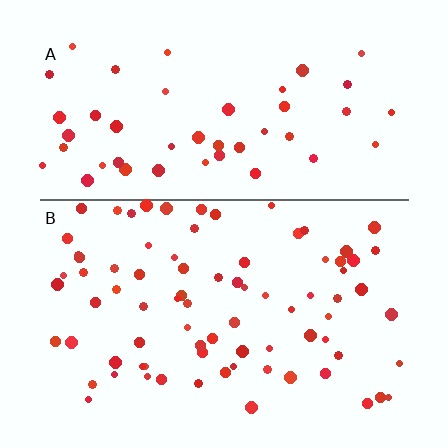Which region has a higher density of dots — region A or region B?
B (the bottom).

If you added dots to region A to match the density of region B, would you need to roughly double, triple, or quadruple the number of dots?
Approximately double.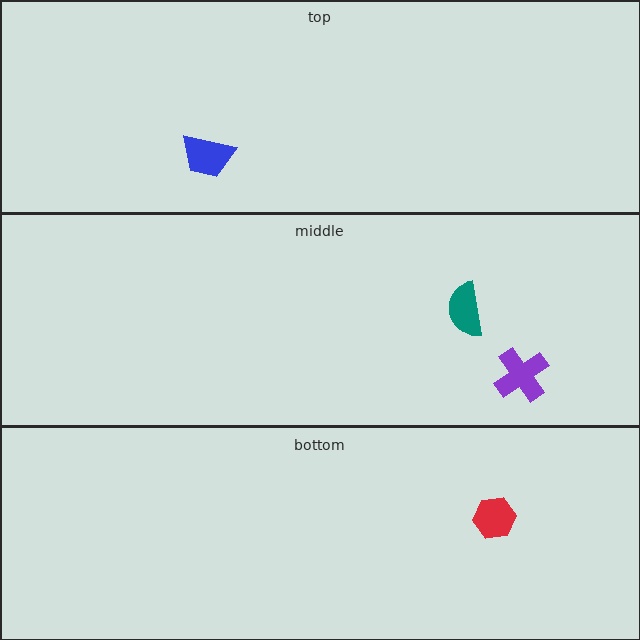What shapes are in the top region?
The blue trapezoid.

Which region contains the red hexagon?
The bottom region.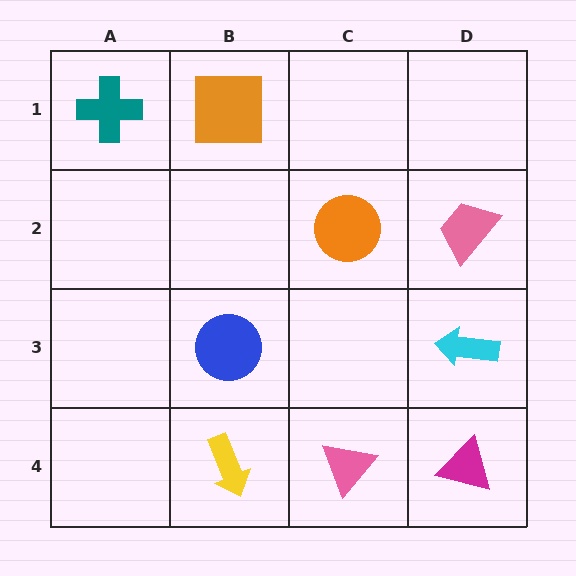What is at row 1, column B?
An orange square.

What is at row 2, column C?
An orange circle.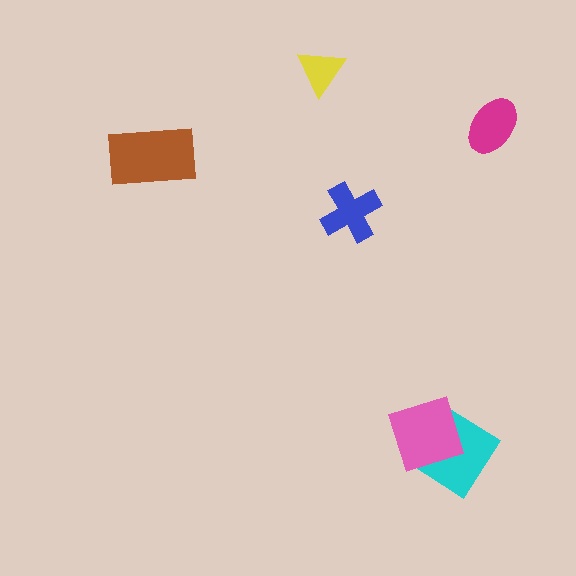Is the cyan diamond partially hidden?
Yes, it is partially covered by another shape.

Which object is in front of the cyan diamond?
The pink square is in front of the cyan diamond.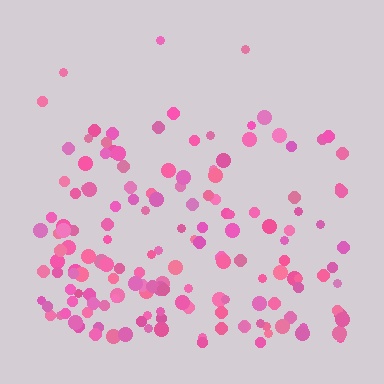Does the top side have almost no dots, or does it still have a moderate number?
Still a moderate number, just noticeably fewer than the bottom.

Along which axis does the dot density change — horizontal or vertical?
Vertical.